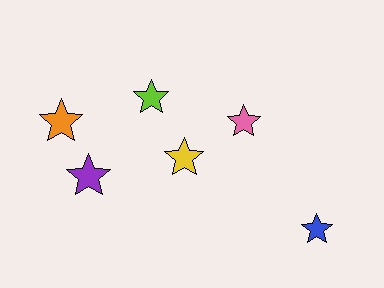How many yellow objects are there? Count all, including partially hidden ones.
There is 1 yellow object.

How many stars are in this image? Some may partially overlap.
There are 6 stars.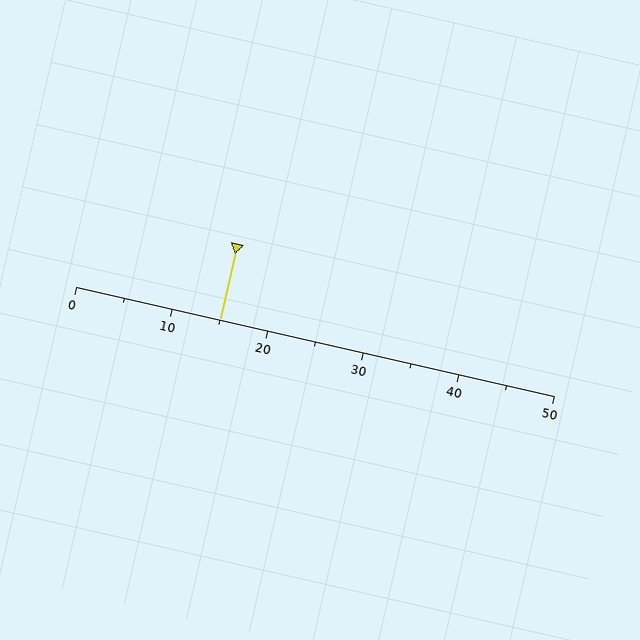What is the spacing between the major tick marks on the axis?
The major ticks are spaced 10 apart.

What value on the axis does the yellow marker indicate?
The marker indicates approximately 15.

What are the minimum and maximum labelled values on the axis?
The axis runs from 0 to 50.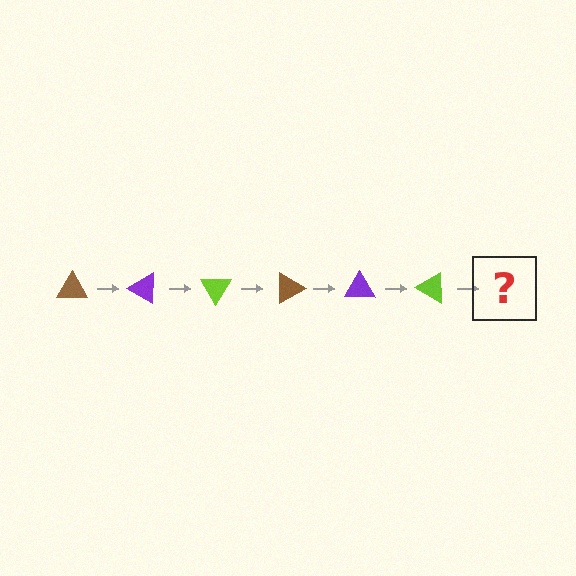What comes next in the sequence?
The next element should be a brown triangle, rotated 180 degrees from the start.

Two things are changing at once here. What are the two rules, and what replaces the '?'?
The two rules are that it rotates 30 degrees each step and the color cycles through brown, purple, and lime. The '?' should be a brown triangle, rotated 180 degrees from the start.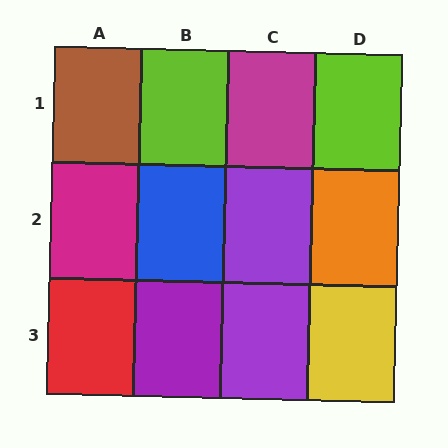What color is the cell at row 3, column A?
Red.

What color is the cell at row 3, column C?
Purple.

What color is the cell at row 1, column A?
Brown.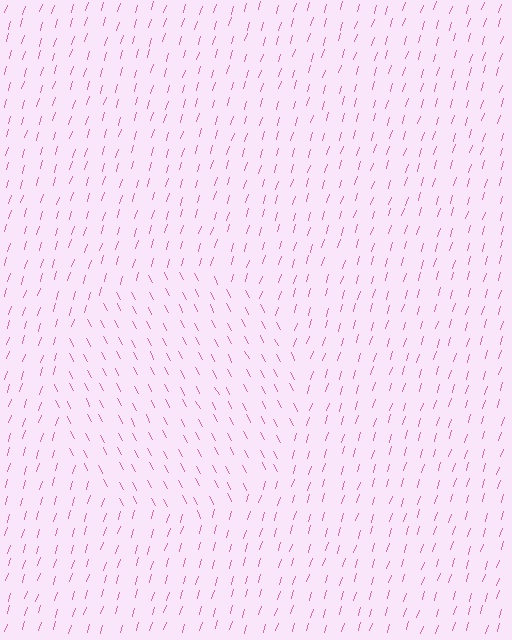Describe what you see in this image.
The image is filled with small pink line segments. A circle region in the image has lines oriented differently from the surrounding lines, creating a visible texture boundary.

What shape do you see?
I see a circle.